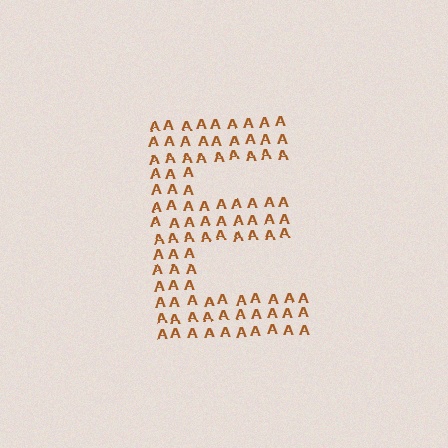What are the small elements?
The small elements are letter A's.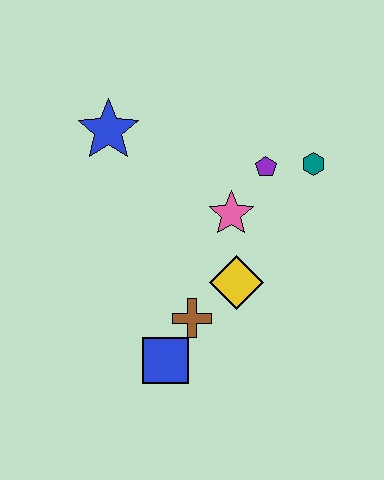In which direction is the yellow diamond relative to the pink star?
The yellow diamond is below the pink star.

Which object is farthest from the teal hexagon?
The blue square is farthest from the teal hexagon.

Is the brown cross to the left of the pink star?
Yes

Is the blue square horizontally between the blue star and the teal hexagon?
Yes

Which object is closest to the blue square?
The brown cross is closest to the blue square.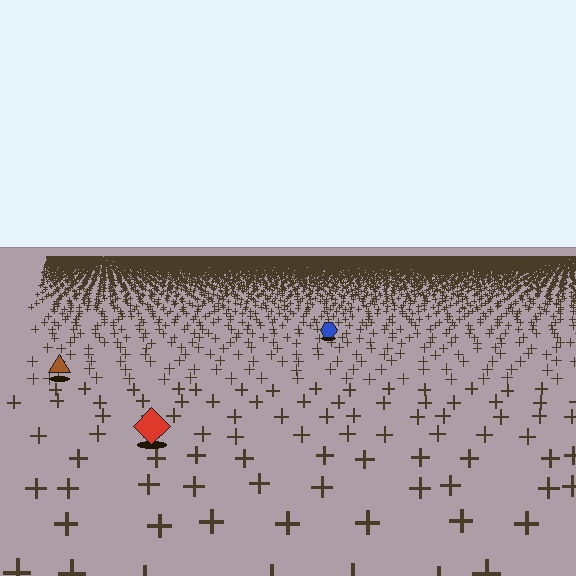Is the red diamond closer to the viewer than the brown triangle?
Yes. The red diamond is closer — you can tell from the texture gradient: the ground texture is coarser near it.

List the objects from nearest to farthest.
From nearest to farthest: the red diamond, the brown triangle, the blue hexagon.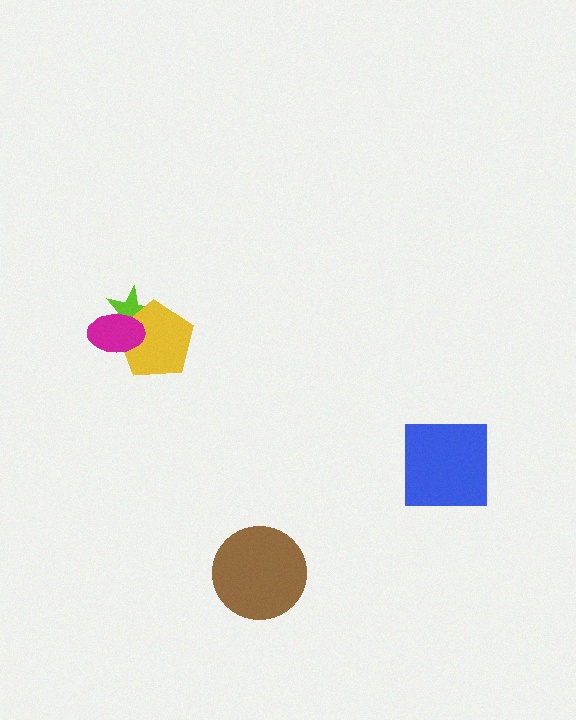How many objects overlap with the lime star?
2 objects overlap with the lime star.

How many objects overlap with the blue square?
0 objects overlap with the blue square.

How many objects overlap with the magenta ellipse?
2 objects overlap with the magenta ellipse.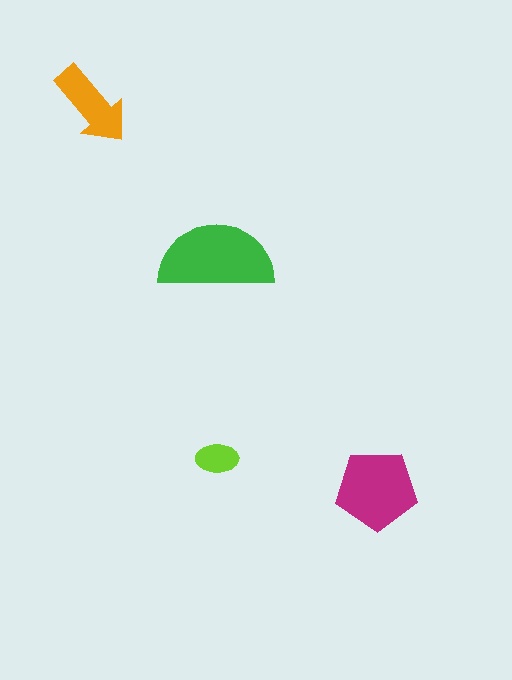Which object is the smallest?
The lime ellipse.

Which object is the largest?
The green semicircle.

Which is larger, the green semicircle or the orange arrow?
The green semicircle.